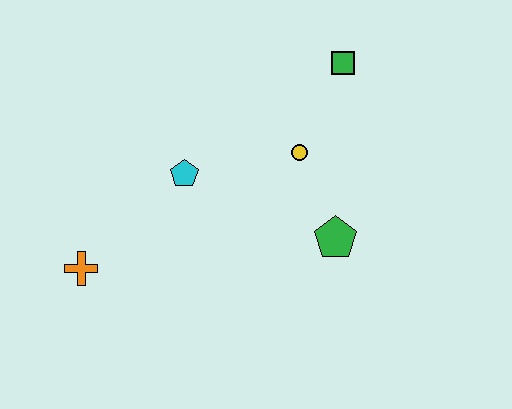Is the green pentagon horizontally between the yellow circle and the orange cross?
No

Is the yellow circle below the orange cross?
No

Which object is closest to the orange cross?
The cyan pentagon is closest to the orange cross.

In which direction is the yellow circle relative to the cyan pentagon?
The yellow circle is to the right of the cyan pentagon.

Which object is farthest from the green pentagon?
The orange cross is farthest from the green pentagon.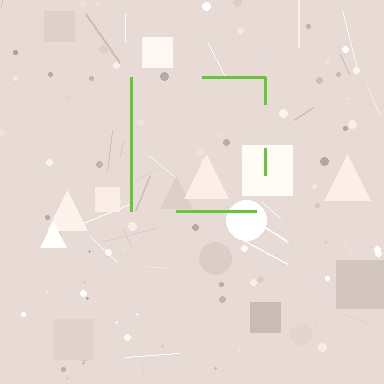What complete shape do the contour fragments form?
The contour fragments form a square.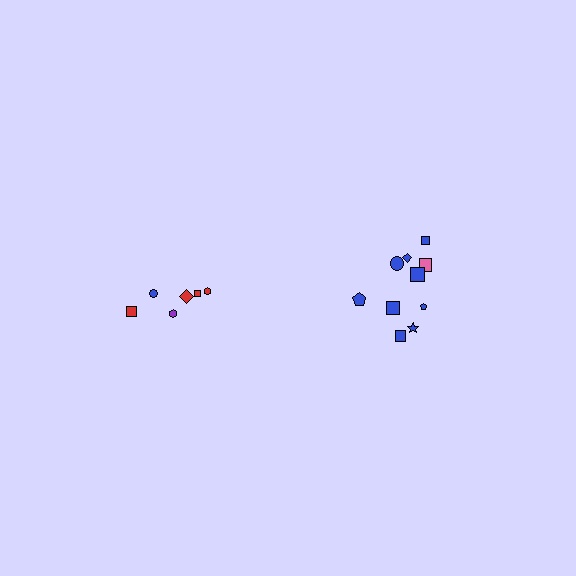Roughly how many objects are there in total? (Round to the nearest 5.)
Roughly 15 objects in total.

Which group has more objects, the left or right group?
The right group.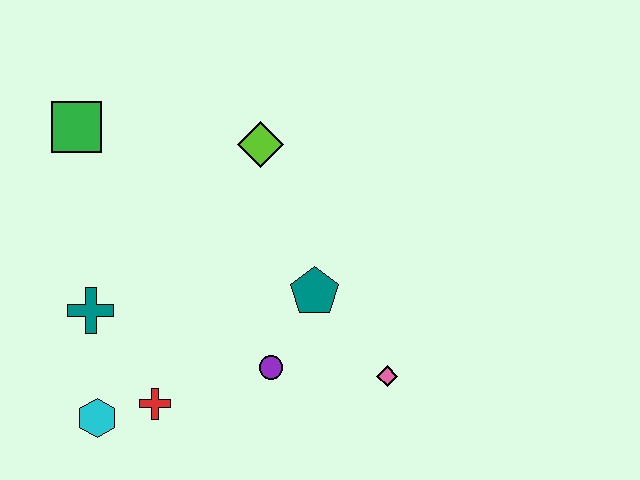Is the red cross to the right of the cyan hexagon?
Yes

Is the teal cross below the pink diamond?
No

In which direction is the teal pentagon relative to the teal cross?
The teal pentagon is to the right of the teal cross.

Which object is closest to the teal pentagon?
The purple circle is closest to the teal pentagon.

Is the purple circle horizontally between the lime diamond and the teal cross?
No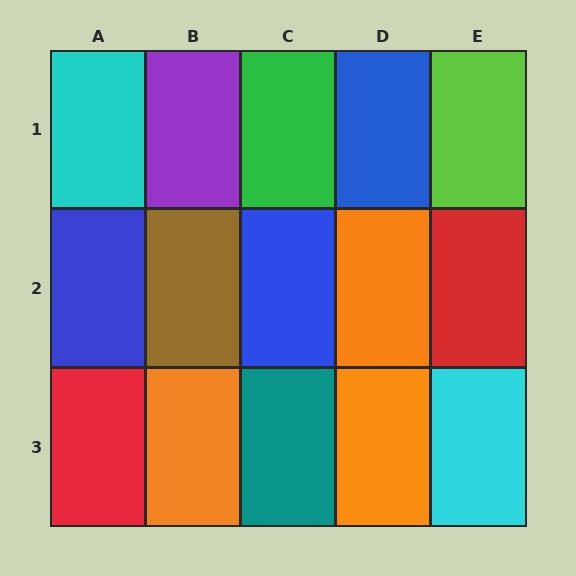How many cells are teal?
1 cell is teal.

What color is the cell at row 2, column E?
Red.